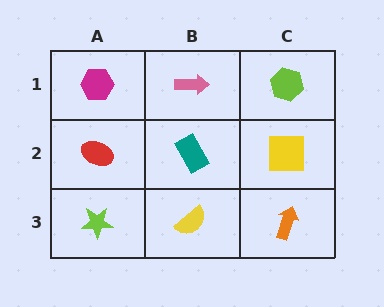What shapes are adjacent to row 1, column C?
A yellow square (row 2, column C), a pink arrow (row 1, column B).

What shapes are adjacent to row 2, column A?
A magenta hexagon (row 1, column A), a lime star (row 3, column A), a teal rectangle (row 2, column B).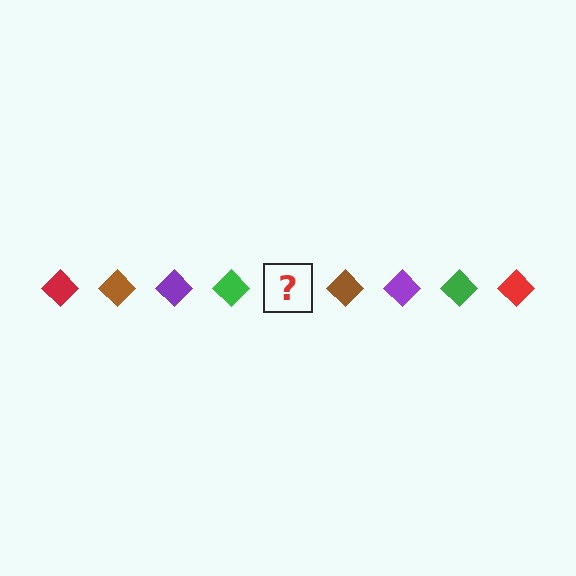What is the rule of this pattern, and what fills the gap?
The rule is that the pattern cycles through red, brown, purple, green diamonds. The gap should be filled with a red diamond.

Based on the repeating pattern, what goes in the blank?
The blank should be a red diamond.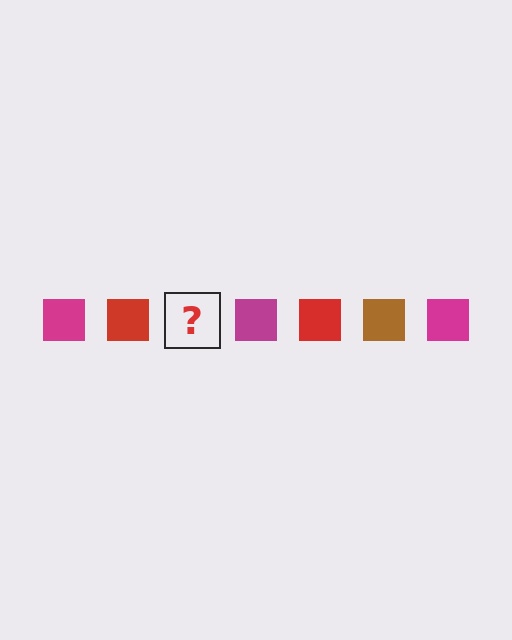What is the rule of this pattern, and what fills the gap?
The rule is that the pattern cycles through magenta, red, brown squares. The gap should be filled with a brown square.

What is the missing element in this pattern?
The missing element is a brown square.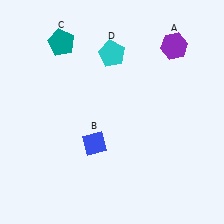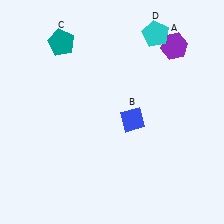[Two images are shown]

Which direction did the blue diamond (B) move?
The blue diamond (B) moved right.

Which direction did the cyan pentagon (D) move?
The cyan pentagon (D) moved right.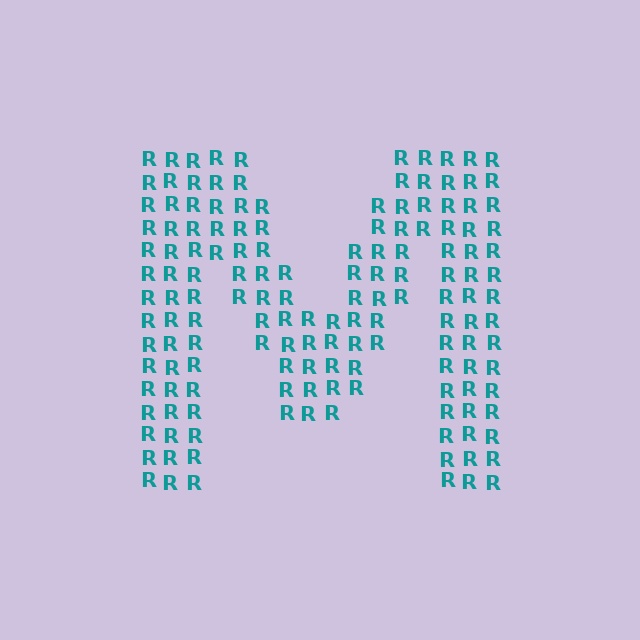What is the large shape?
The large shape is the letter M.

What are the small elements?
The small elements are letter R's.